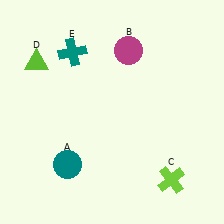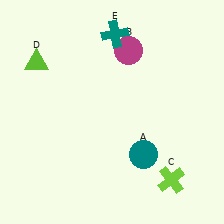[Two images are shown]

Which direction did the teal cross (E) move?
The teal cross (E) moved right.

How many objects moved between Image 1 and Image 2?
2 objects moved between the two images.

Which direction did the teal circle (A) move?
The teal circle (A) moved right.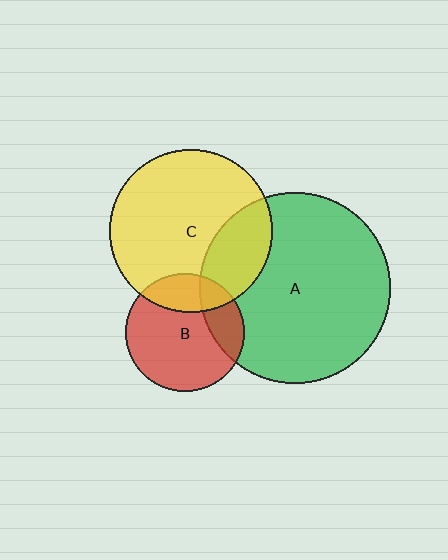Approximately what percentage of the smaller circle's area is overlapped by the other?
Approximately 20%.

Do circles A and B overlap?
Yes.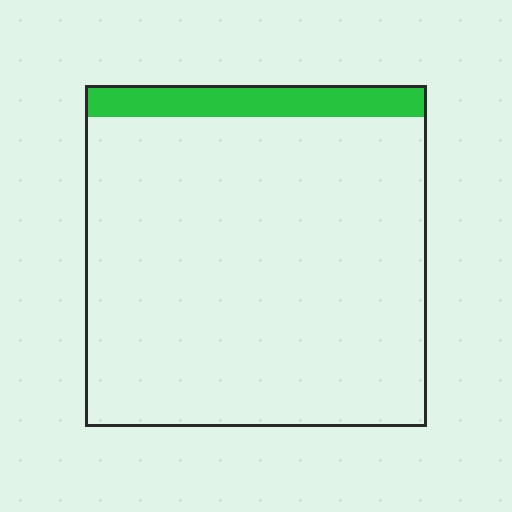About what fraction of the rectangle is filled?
About one tenth (1/10).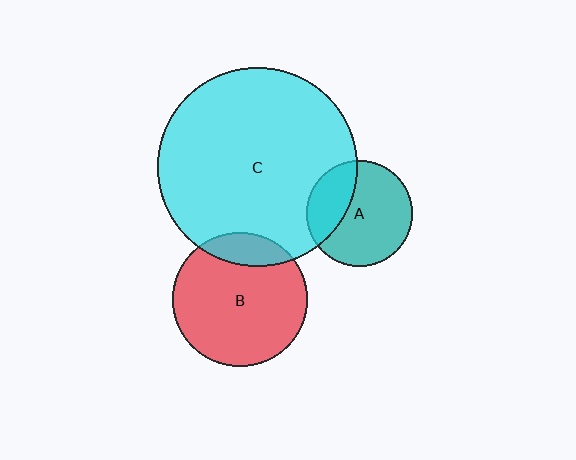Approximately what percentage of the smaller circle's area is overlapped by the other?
Approximately 15%.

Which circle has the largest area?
Circle C (cyan).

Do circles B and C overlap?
Yes.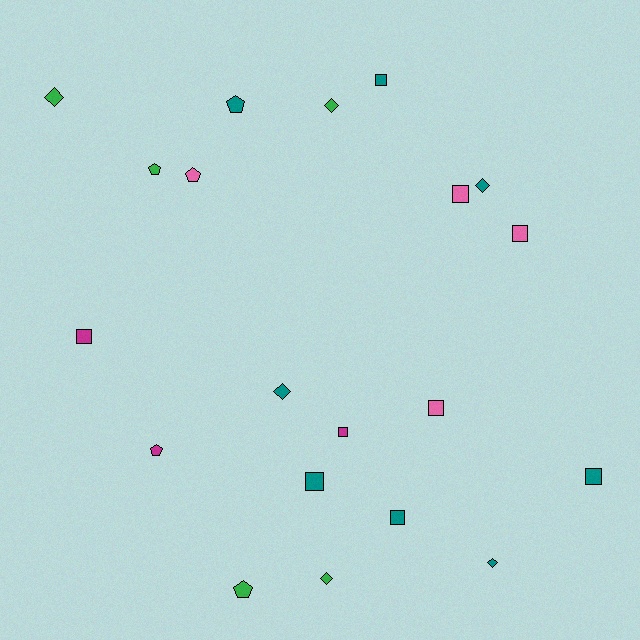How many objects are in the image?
There are 20 objects.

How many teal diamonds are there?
There are 3 teal diamonds.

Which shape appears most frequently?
Square, with 9 objects.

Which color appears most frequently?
Teal, with 8 objects.